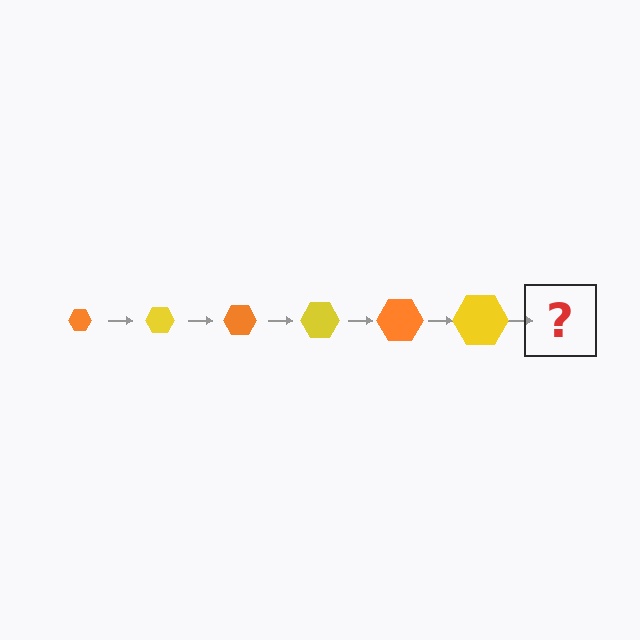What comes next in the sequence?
The next element should be an orange hexagon, larger than the previous one.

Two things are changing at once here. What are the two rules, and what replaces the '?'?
The two rules are that the hexagon grows larger each step and the color cycles through orange and yellow. The '?' should be an orange hexagon, larger than the previous one.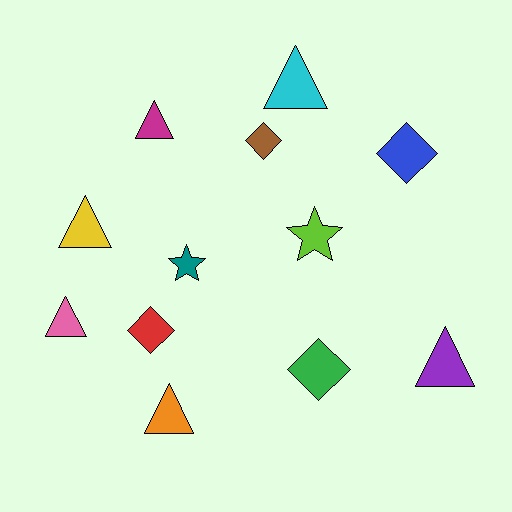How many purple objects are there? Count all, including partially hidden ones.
There is 1 purple object.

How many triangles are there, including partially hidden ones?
There are 6 triangles.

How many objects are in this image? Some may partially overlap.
There are 12 objects.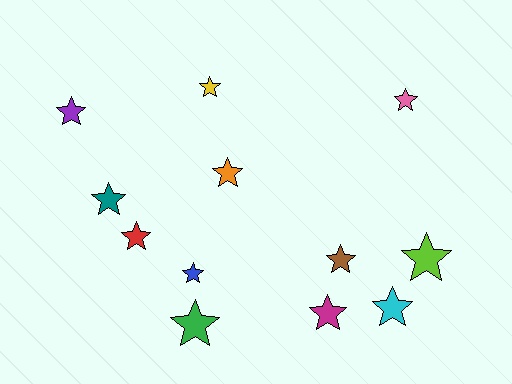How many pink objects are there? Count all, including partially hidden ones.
There is 1 pink object.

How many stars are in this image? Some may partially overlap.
There are 12 stars.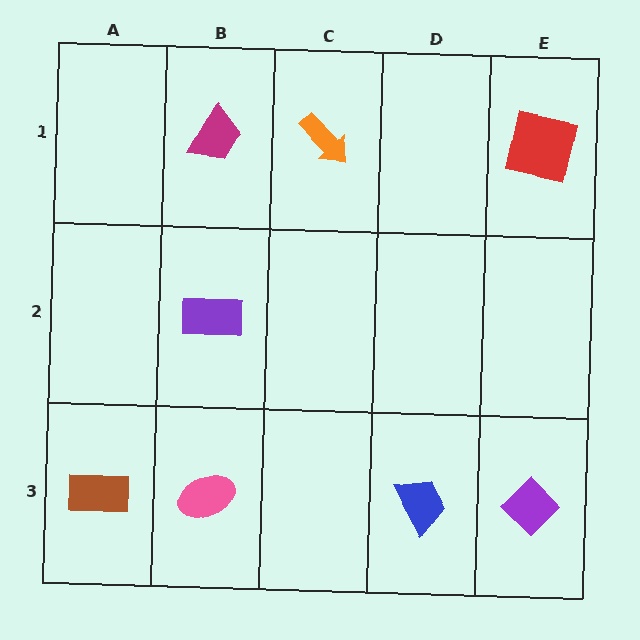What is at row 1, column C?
An orange arrow.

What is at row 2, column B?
A purple rectangle.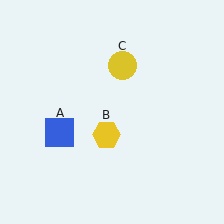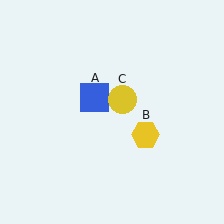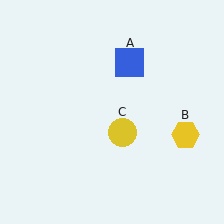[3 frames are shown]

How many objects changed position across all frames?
3 objects changed position: blue square (object A), yellow hexagon (object B), yellow circle (object C).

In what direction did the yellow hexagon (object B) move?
The yellow hexagon (object B) moved right.